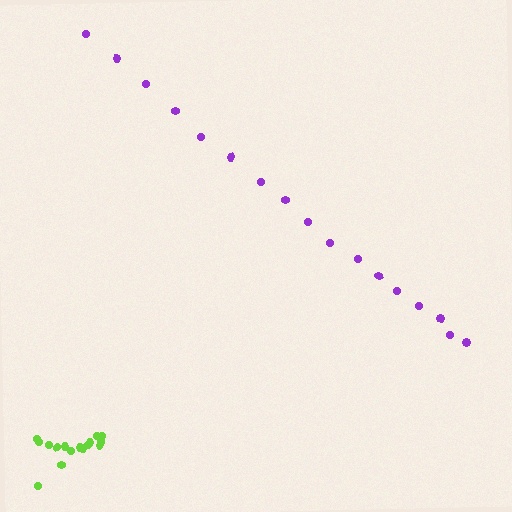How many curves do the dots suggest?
There are 2 distinct paths.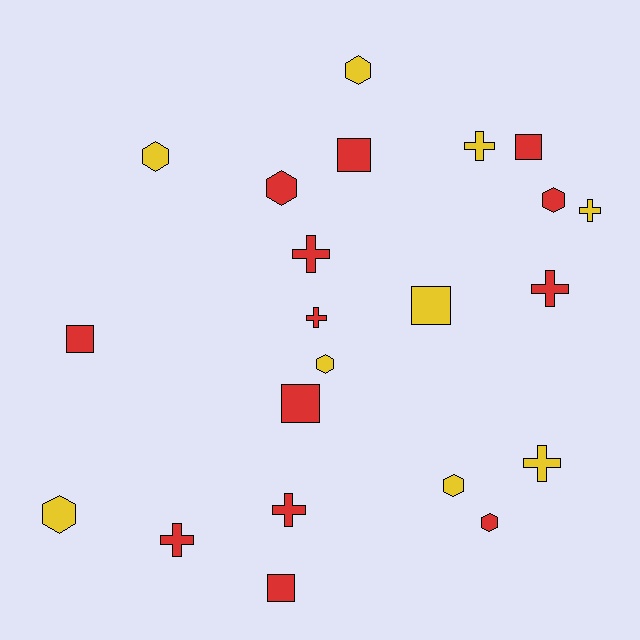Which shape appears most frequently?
Cross, with 8 objects.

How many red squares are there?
There are 5 red squares.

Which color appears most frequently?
Red, with 13 objects.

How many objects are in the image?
There are 22 objects.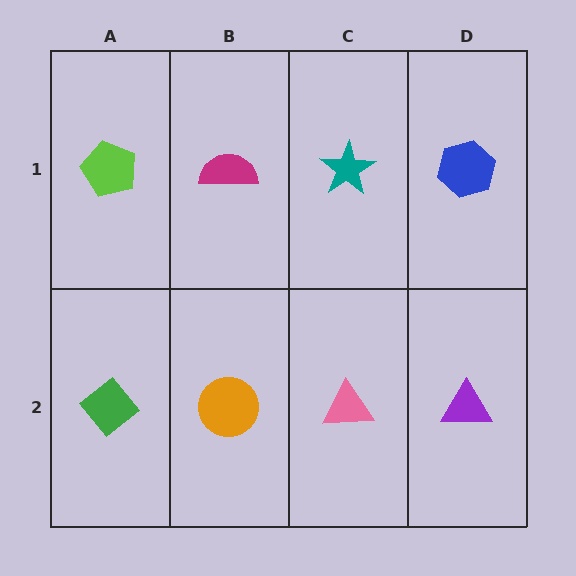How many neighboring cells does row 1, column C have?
3.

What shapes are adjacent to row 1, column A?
A green diamond (row 2, column A), a magenta semicircle (row 1, column B).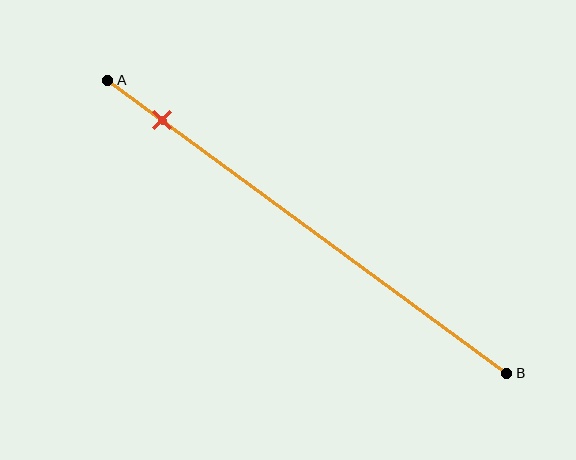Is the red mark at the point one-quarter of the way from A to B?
No, the mark is at about 15% from A, not at the 25% one-quarter point.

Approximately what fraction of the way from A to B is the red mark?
The red mark is approximately 15% of the way from A to B.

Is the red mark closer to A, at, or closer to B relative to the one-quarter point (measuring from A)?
The red mark is closer to point A than the one-quarter point of segment AB.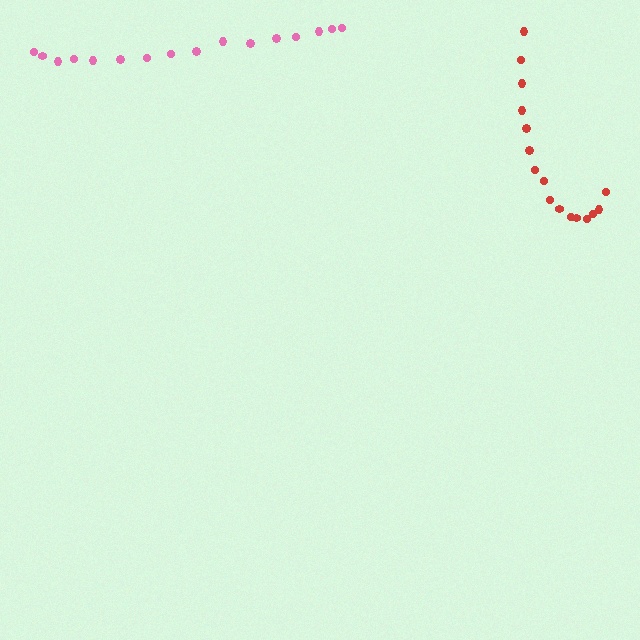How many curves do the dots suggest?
There are 2 distinct paths.